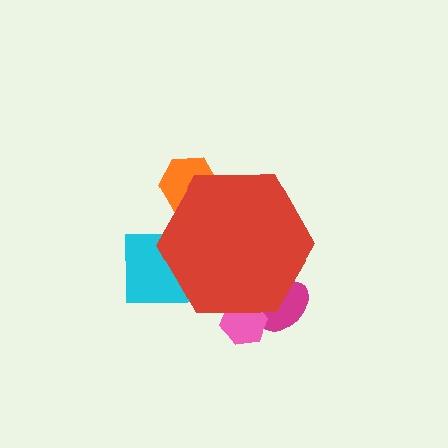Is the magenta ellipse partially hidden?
Yes, the magenta ellipse is partially hidden behind the red hexagon.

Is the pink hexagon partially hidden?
Yes, the pink hexagon is partially hidden behind the red hexagon.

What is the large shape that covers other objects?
A red hexagon.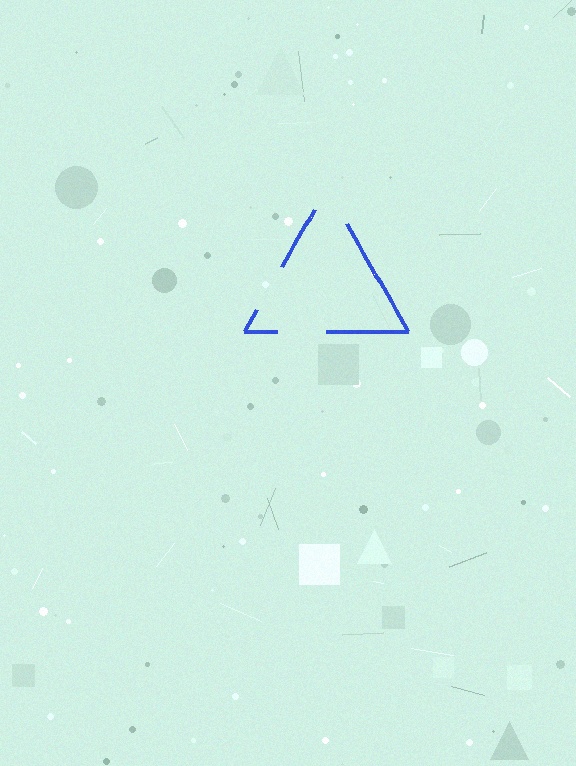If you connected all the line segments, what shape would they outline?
They would outline a triangle.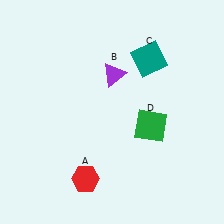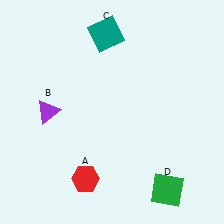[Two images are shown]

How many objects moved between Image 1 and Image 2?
3 objects moved between the two images.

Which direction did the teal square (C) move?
The teal square (C) moved left.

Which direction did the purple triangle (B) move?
The purple triangle (B) moved left.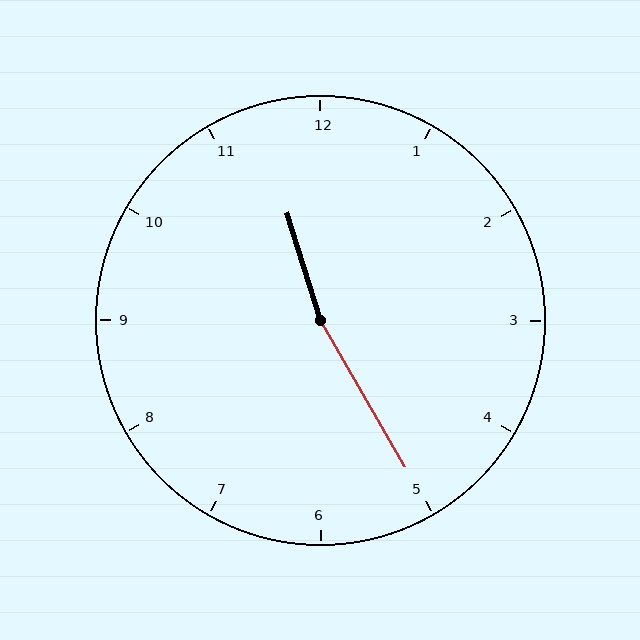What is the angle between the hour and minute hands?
Approximately 168 degrees.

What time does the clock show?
11:25.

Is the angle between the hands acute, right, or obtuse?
It is obtuse.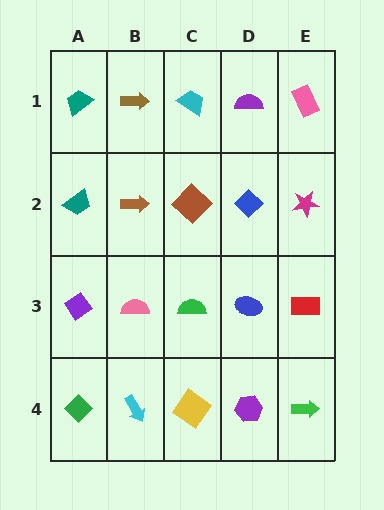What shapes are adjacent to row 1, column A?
A teal trapezoid (row 2, column A), a brown arrow (row 1, column B).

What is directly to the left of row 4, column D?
A yellow diamond.